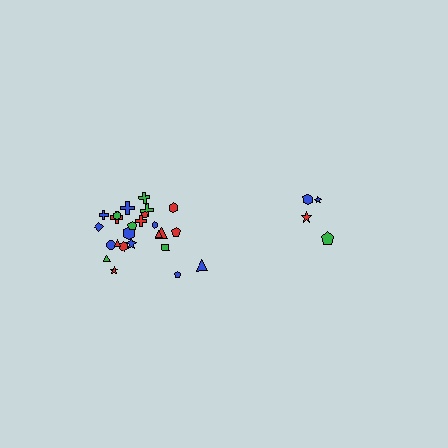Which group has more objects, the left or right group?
The left group.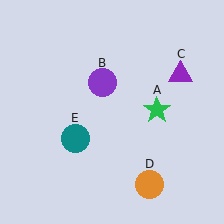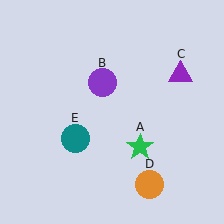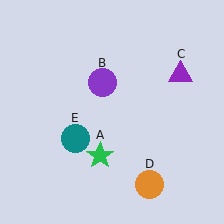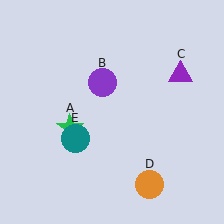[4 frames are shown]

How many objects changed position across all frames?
1 object changed position: green star (object A).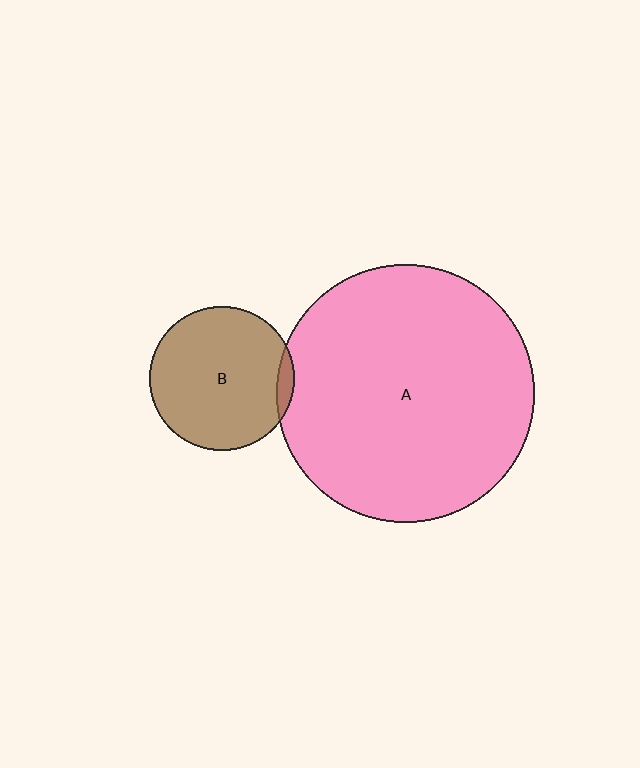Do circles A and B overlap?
Yes.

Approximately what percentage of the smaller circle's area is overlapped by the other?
Approximately 5%.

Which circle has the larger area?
Circle A (pink).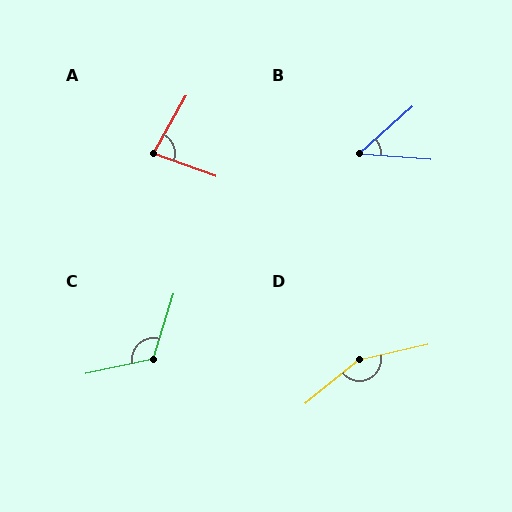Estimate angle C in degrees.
Approximately 120 degrees.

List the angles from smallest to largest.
B (46°), A (80°), C (120°), D (153°).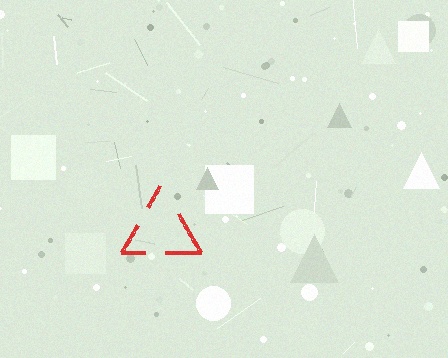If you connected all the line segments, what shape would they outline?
They would outline a triangle.